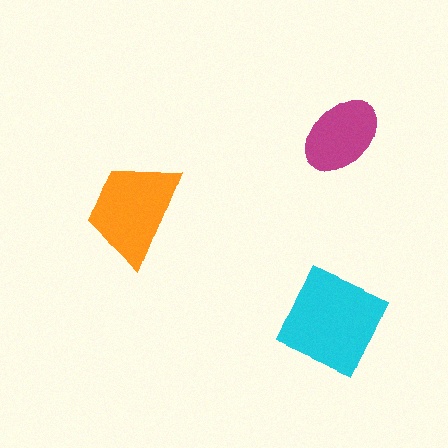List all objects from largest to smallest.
The cyan diamond, the orange trapezoid, the magenta ellipse.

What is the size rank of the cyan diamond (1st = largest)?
1st.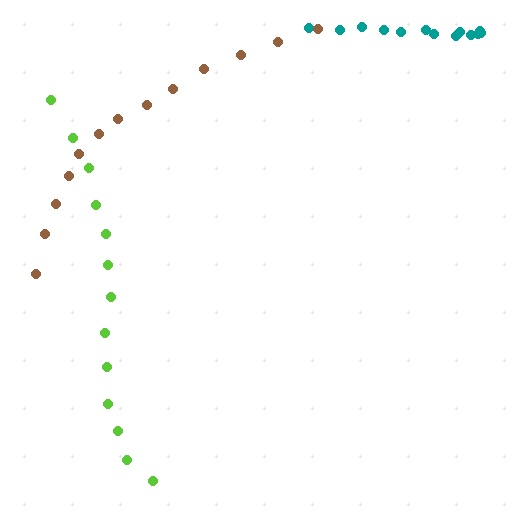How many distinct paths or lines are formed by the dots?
There are 3 distinct paths.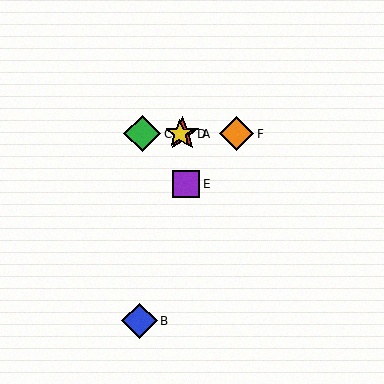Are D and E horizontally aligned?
No, D is at y≈134 and E is at y≈184.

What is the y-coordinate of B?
Object B is at y≈321.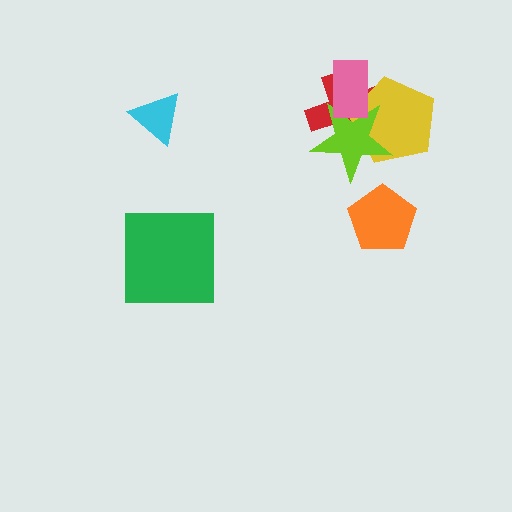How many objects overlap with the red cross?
3 objects overlap with the red cross.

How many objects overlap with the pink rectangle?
3 objects overlap with the pink rectangle.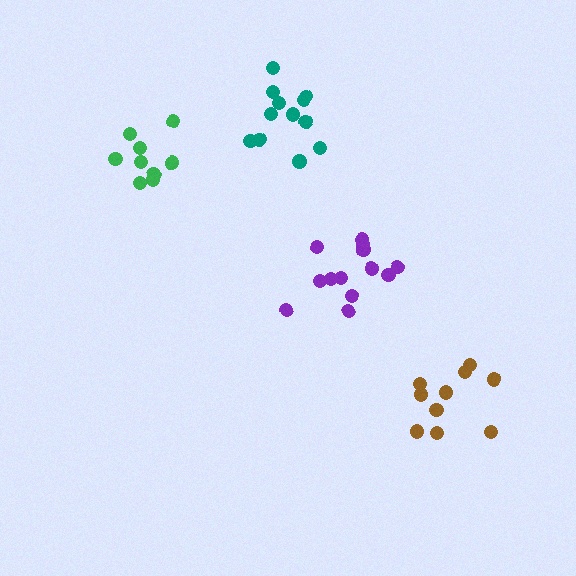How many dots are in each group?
Group 1: 13 dots, Group 2: 9 dots, Group 3: 10 dots, Group 4: 12 dots (44 total).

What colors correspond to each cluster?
The clusters are colored: purple, green, brown, teal.